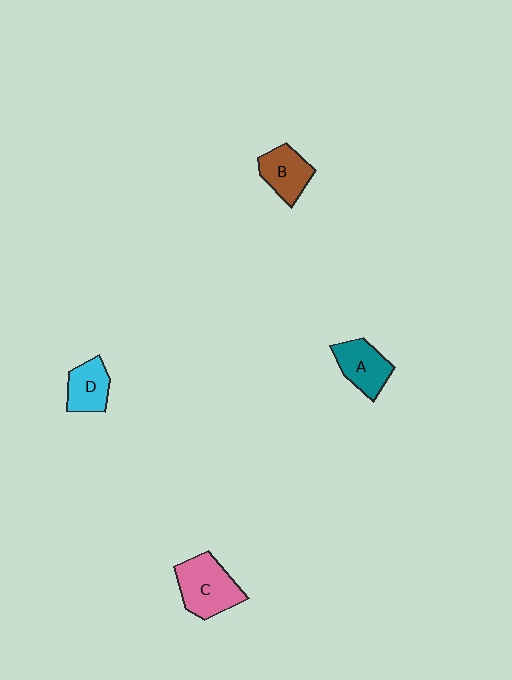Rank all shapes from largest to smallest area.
From largest to smallest: C (pink), A (teal), B (brown), D (cyan).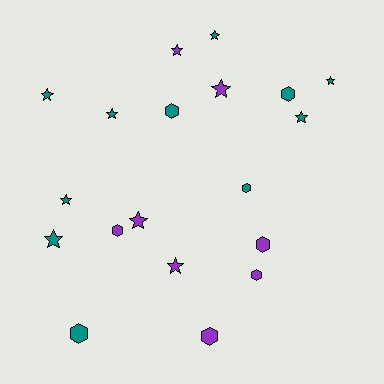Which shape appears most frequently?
Star, with 11 objects.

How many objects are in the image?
There are 19 objects.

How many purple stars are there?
There are 4 purple stars.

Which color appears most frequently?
Teal, with 11 objects.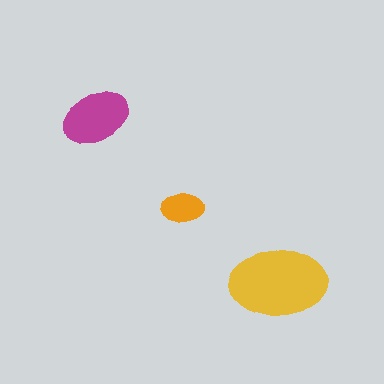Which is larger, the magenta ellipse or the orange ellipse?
The magenta one.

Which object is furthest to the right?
The yellow ellipse is rightmost.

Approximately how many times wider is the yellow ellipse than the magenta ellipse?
About 1.5 times wider.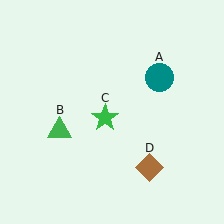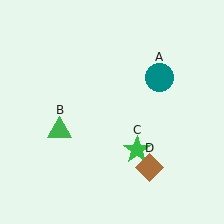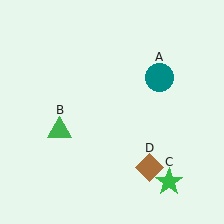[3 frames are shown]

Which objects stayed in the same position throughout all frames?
Teal circle (object A) and green triangle (object B) and brown diamond (object D) remained stationary.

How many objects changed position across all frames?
1 object changed position: green star (object C).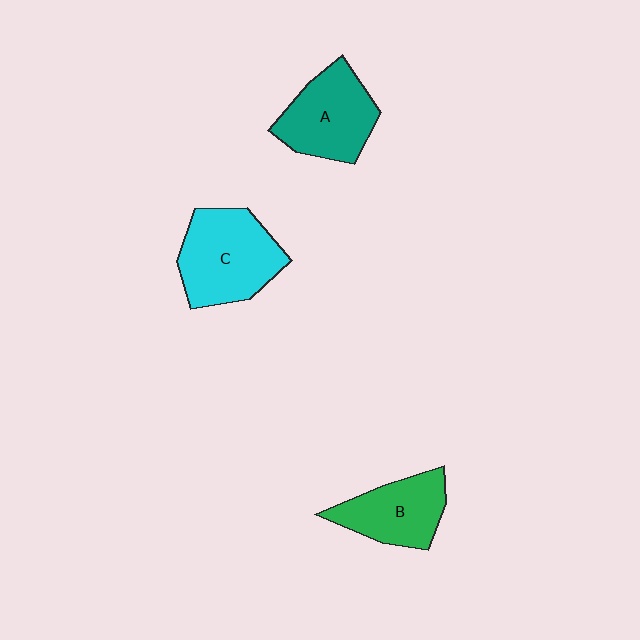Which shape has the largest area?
Shape C (cyan).